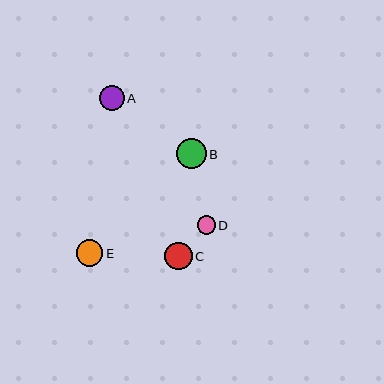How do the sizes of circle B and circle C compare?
Circle B and circle C are approximately the same size.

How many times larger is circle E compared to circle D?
Circle E is approximately 1.5 times the size of circle D.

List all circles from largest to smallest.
From largest to smallest: B, C, E, A, D.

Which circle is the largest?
Circle B is the largest with a size of approximately 30 pixels.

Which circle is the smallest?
Circle D is the smallest with a size of approximately 18 pixels.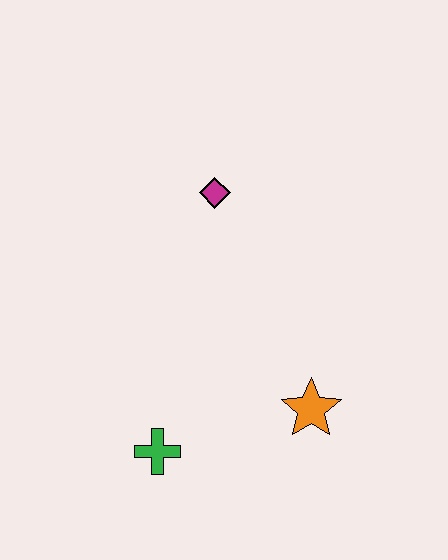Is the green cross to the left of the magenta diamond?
Yes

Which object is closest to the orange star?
The green cross is closest to the orange star.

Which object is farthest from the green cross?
The magenta diamond is farthest from the green cross.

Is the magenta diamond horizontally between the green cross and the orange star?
Yes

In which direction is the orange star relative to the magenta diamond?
The orange star is below the magenta diamond.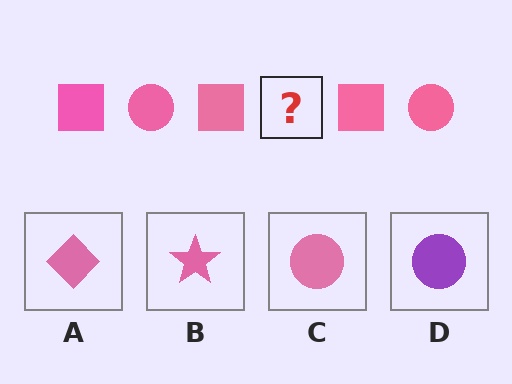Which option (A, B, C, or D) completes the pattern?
C.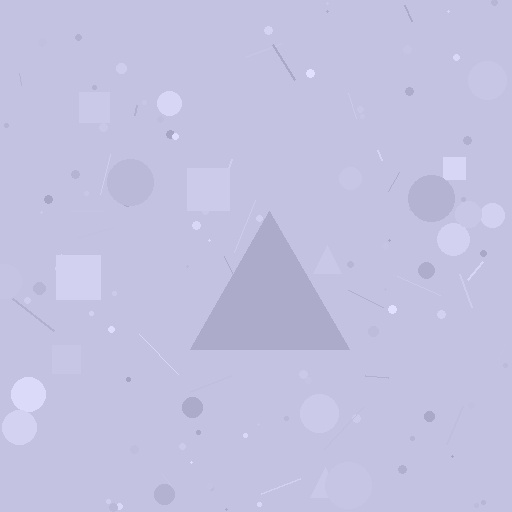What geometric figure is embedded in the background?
A triangle is embedded in the background.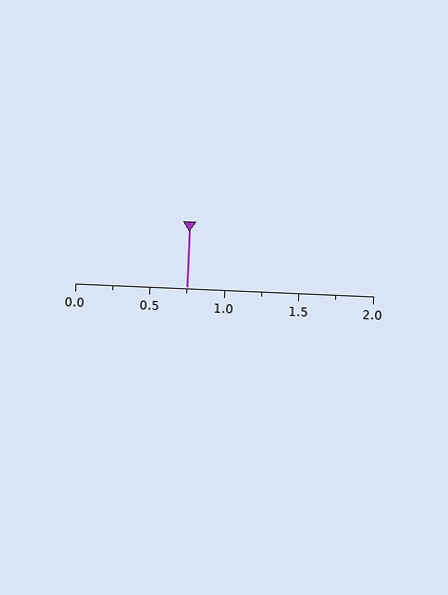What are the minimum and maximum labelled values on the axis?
The axis runs from 0.0 to 2.0.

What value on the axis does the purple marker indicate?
The marker indicates approximately 0.75.